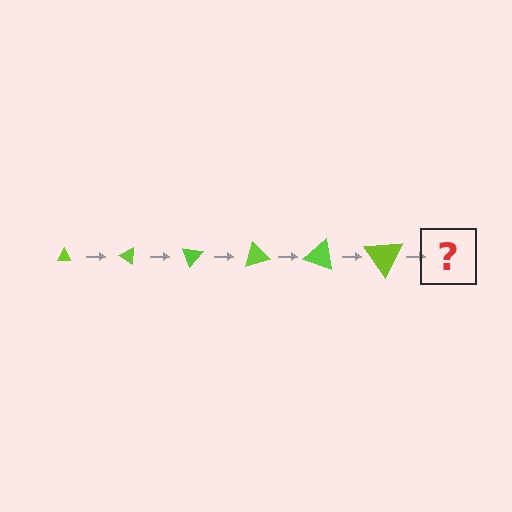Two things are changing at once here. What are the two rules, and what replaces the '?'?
The two rules are that the triangle grows larger each step and it rotates 35 degrees each step. The '?' should be a triangle, larger than the previous one and rotated 210 degrees from the start.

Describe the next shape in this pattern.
It should be a triangle, larger than the previous one and rotated 210 degrees from the start.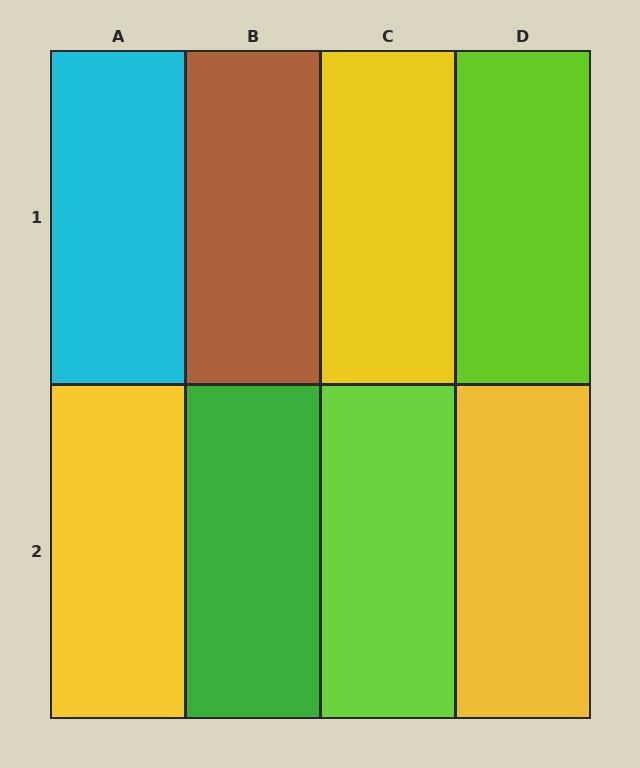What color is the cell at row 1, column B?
Brown.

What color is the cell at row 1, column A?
Cyan.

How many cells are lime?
2 cells are lime.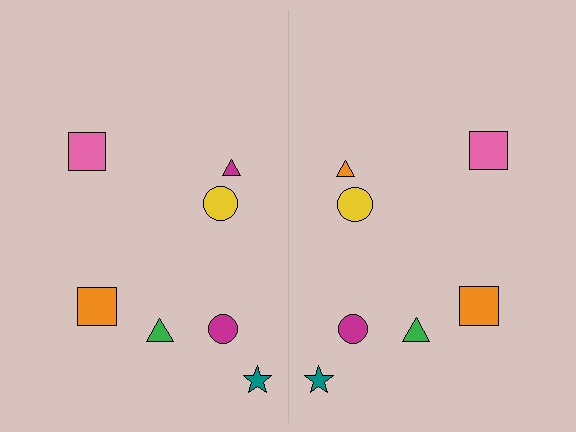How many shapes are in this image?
There are 14 shapes in this image.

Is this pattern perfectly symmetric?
No, the pattern is not perfectly symmetric. The orange triangle on the right side breaks the symmetry — its mirror counterpart is magenta.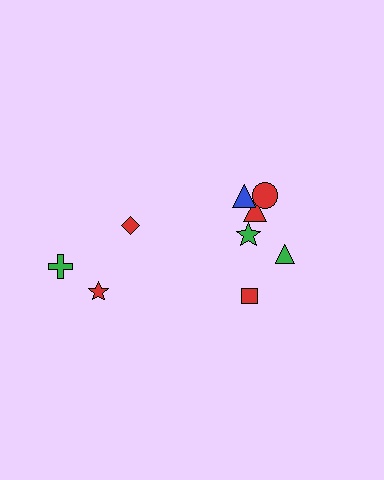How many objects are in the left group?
There are 3 objects.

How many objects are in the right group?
There are 6 objects.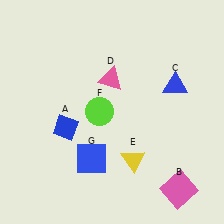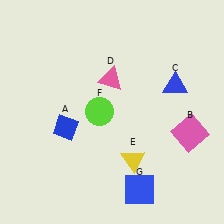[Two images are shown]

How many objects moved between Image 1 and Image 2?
2 objects moved between the two images.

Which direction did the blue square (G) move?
The blue square (G) moved right.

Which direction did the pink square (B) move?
The pink square (B) moved up.